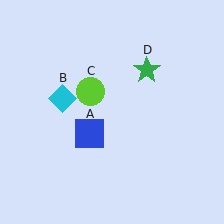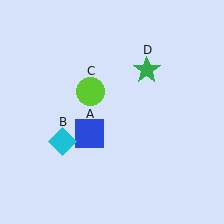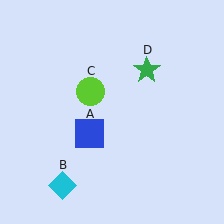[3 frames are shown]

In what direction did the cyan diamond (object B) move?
The cyan diamond (object B) moved down.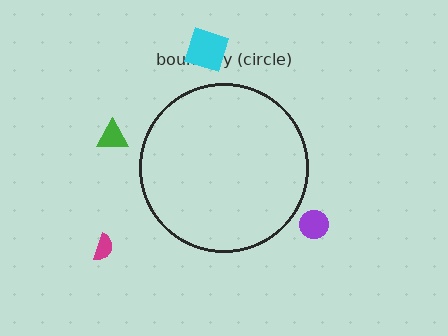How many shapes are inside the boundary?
0 inside, 4 outside.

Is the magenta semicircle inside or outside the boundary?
Outside.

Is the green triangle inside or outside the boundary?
Outside.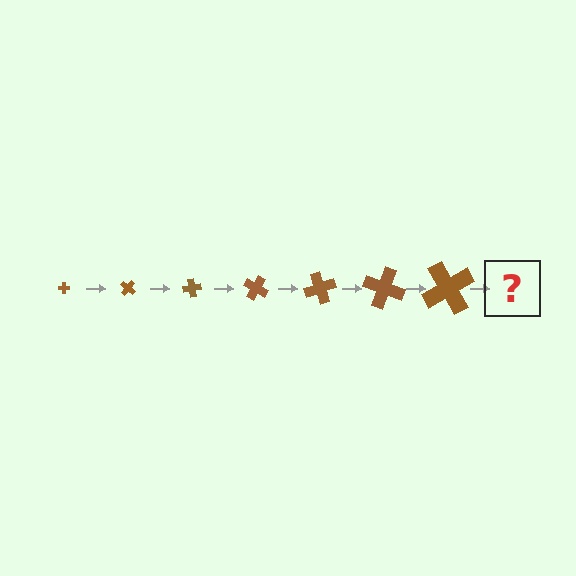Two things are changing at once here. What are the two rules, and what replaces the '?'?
The two rules are that the cross grows larger each step and it rotates 40 degrees each step. The '?' should be a cross, larger than the previous one and rotated 280 degrees from the start.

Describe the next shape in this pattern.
It should be a cross, larger than the previous one and rotated 280 degrees from the start.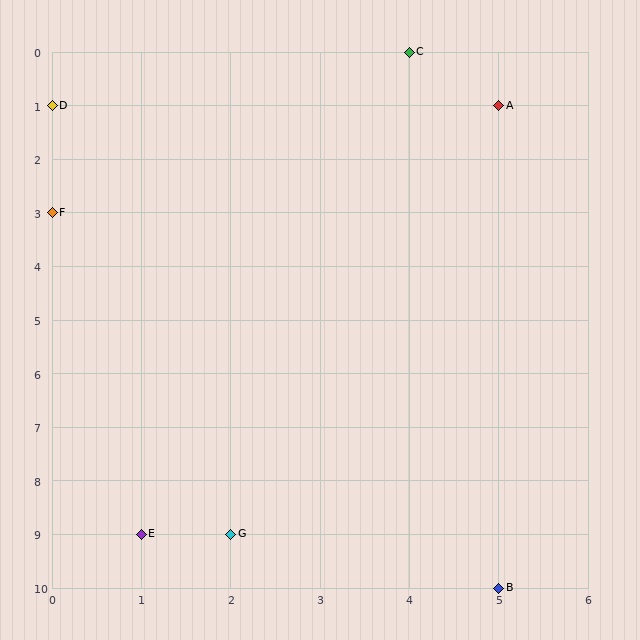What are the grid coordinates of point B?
Point B is at grid coordinates (5, 10).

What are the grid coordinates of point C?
Point C is at grid coordinates (4, 0).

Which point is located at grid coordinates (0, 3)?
Point F is at (0, 3).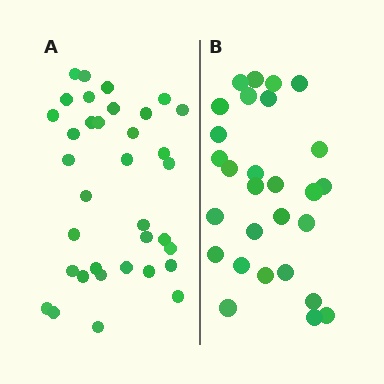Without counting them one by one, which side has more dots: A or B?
Region A (the left region) has more dots.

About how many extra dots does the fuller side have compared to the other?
Region A has roughly 8 or so more dots than region B.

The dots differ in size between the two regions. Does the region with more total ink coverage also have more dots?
No. Region B has more total ink coverage because its dots are larger, but region A actually contains more individual dots. Total area can be misleading — the number of items is what matters here.